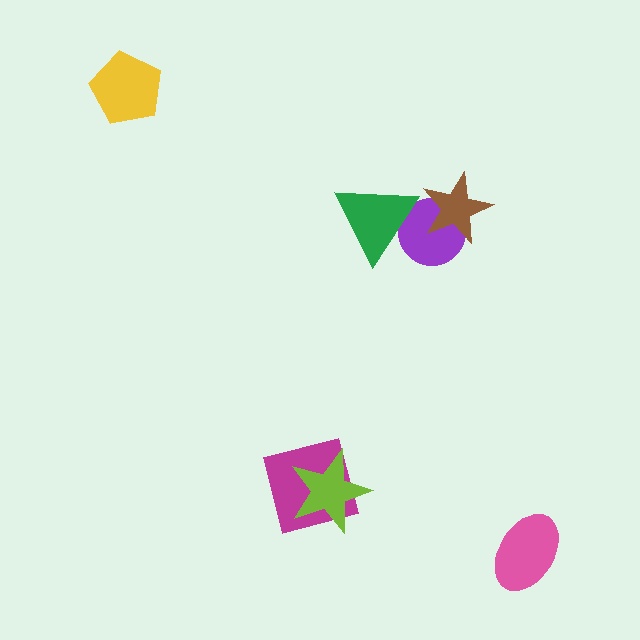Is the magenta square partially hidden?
Yes, it is partially covered by another shape.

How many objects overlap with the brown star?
1 object overlaps with the brown star.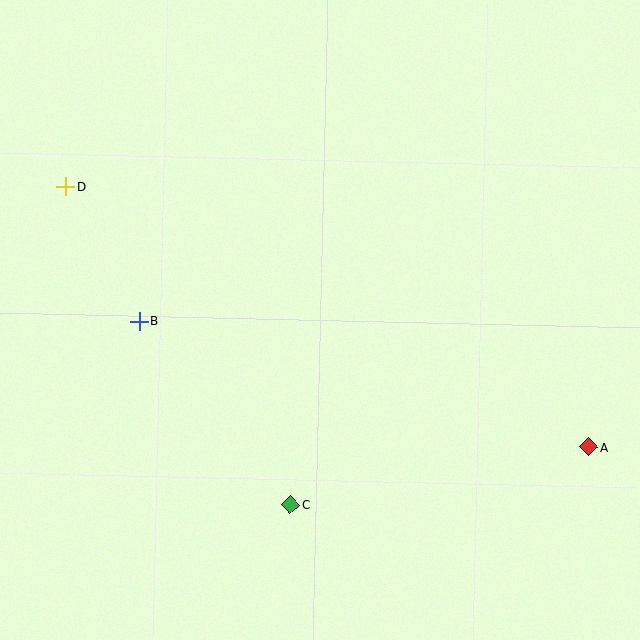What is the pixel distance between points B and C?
The distance between B and C is 238 pixels.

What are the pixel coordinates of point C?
Point C is at (290, 505).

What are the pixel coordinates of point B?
Point B is at (139, 321).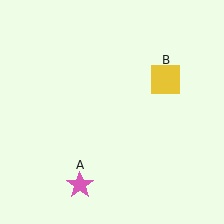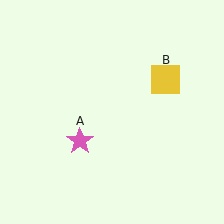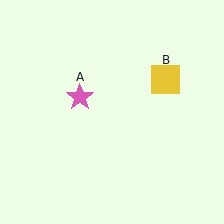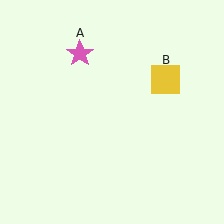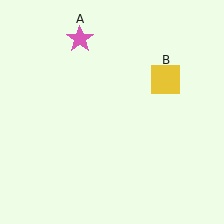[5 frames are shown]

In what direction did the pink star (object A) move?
The pink star (object A) moved up.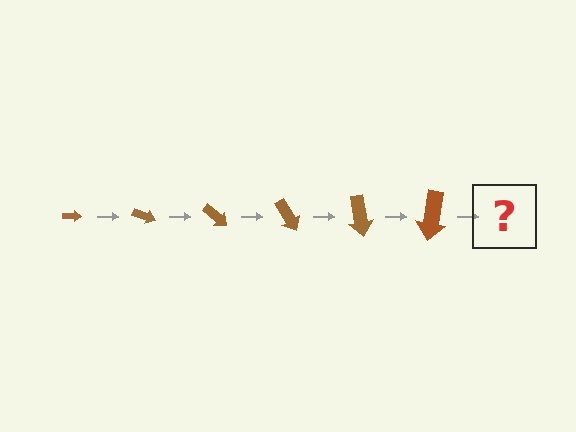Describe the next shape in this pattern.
It should be an arrow, larger than the previous one and rotated 120 degrees from the start.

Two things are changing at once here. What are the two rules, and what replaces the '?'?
The two rules are that the arrow grows larger each step and it rotates 20 degrees each step. The '?' should be an arrow, larger than the previous one and rotated 120 degrees from the start.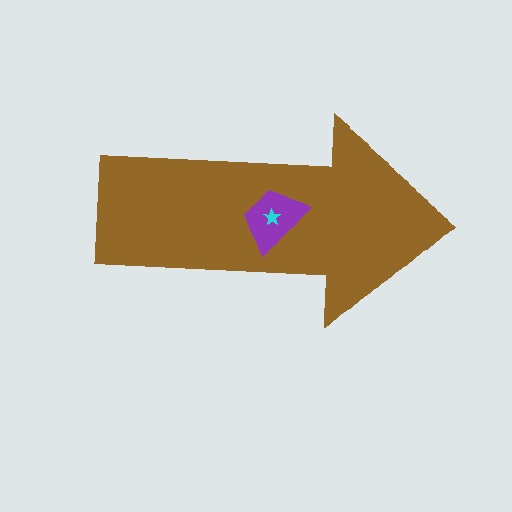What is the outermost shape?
The brown arrow.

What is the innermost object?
The cyan star.